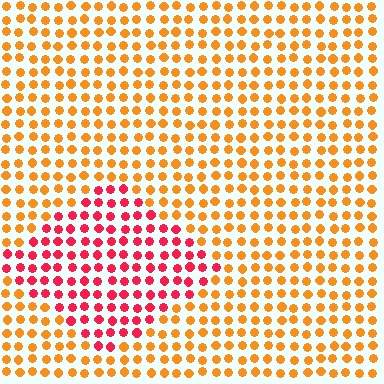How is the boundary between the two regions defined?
The boundary is defined purely by a slight shift in hue (about 46 degrees). Spacing, size, and orientation are identical on both sides.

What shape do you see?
I see a diamond.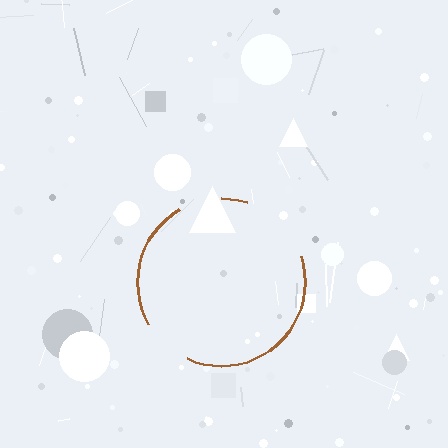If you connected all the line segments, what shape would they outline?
They would outline a circle.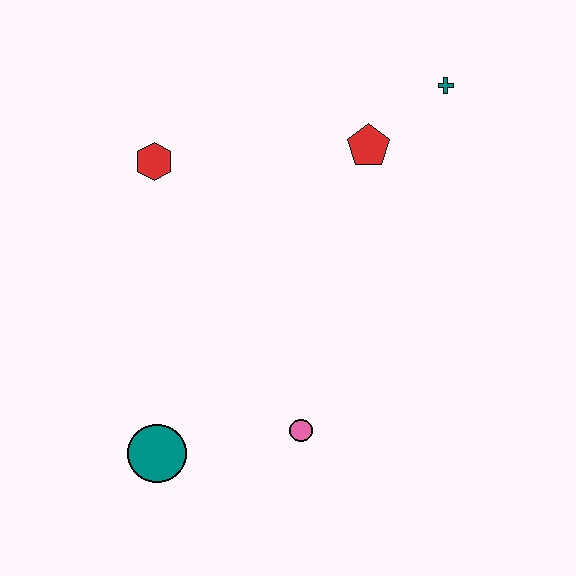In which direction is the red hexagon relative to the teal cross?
The red hexagon is to the left of the teal cross.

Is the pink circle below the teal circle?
No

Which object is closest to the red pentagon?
The teal cross is closest to the red pentagon.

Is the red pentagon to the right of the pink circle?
Yes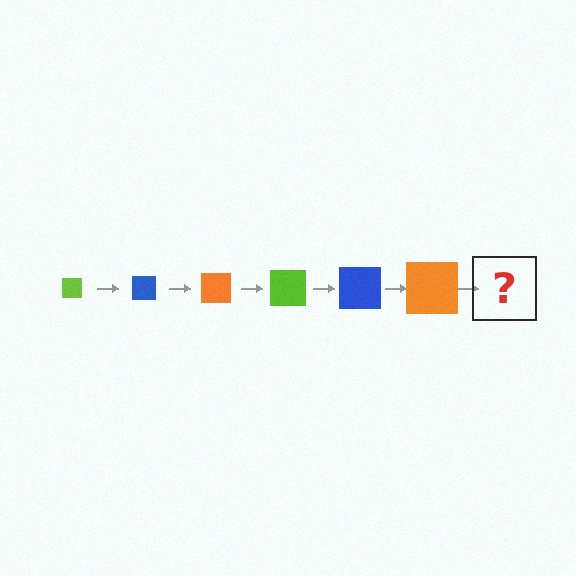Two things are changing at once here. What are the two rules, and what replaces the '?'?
The two rules are that the square grows larger each step and the color cycles through lime, blue, and orange. The '?' should be a lime square, larger than the previous one.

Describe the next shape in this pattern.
It should be a lime square, larger than the previous one.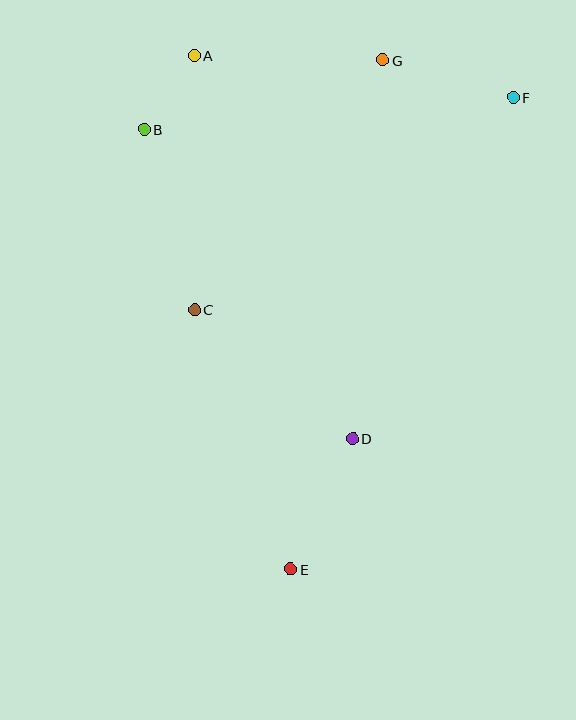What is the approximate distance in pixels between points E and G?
The distance between E and G is approximately 517 pixels.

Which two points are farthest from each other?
Points A and E are farthest from each other.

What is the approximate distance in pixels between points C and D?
The distance between C and D is approximately 204 pixels.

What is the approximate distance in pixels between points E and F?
The distance between E and F is approximately 522 pixels.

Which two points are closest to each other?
Points A and B are closest to each other.